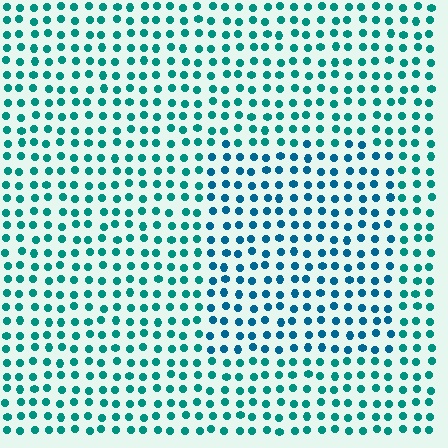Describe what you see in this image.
The image is filled with small teal elements in a uniform arrangement. A rectangle-shaped region is visible where the elements are tinted to a slightly different hue, forming a subtle color boundary.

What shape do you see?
I see a rectangle.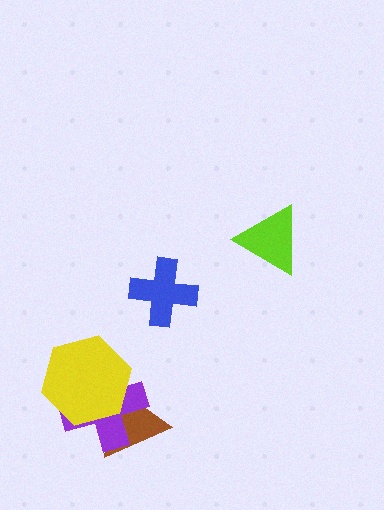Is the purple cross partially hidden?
Yes, it is partially covered by another shape.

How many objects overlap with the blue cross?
0 objects overlap with the blue cross.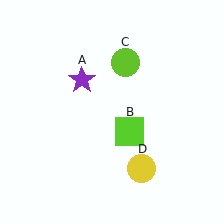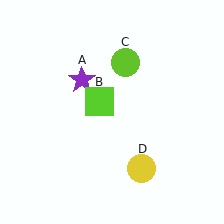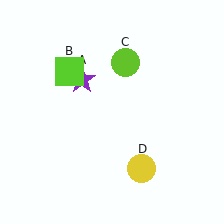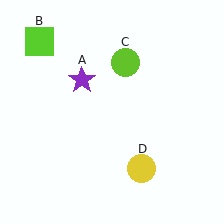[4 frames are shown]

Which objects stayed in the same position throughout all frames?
Purple star (object A) and lime circle (object C) and yellow circle (object D) remained stationary.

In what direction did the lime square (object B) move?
The lime square (object B) moved up and to the left.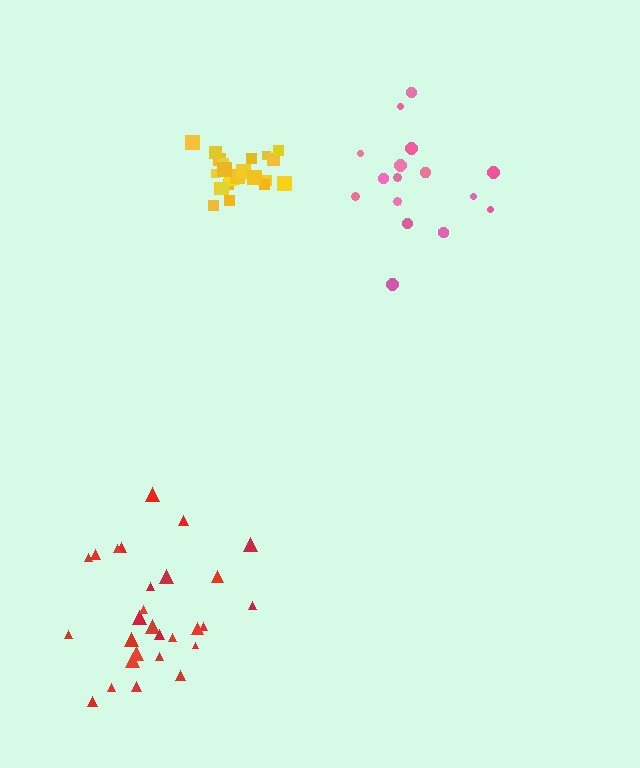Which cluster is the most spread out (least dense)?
Pink.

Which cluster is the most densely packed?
Yellow.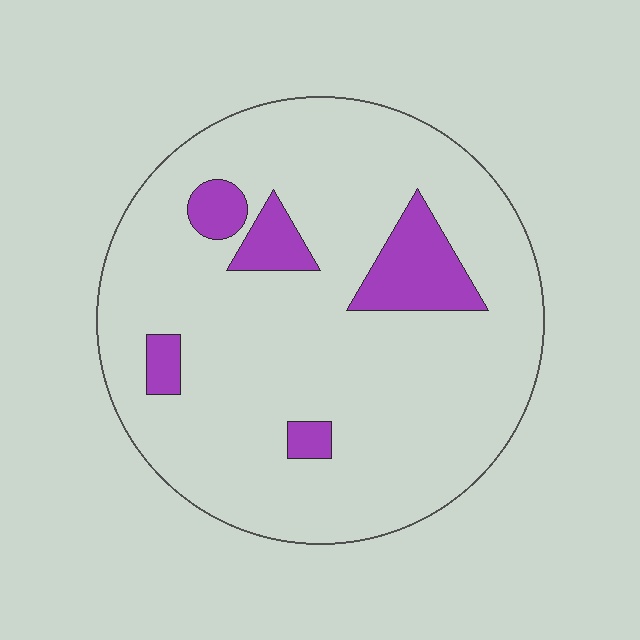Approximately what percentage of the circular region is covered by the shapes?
Approximately 10%.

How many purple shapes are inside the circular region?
5.